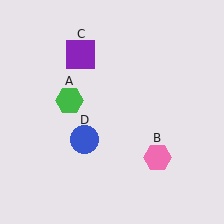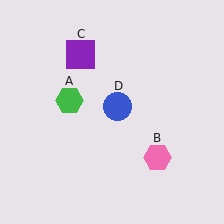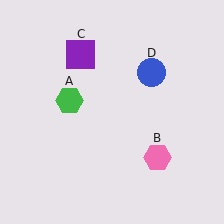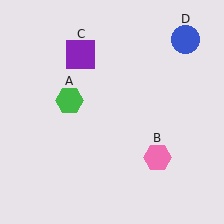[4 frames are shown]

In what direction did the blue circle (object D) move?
The blue circle (object D) moved up and to the right.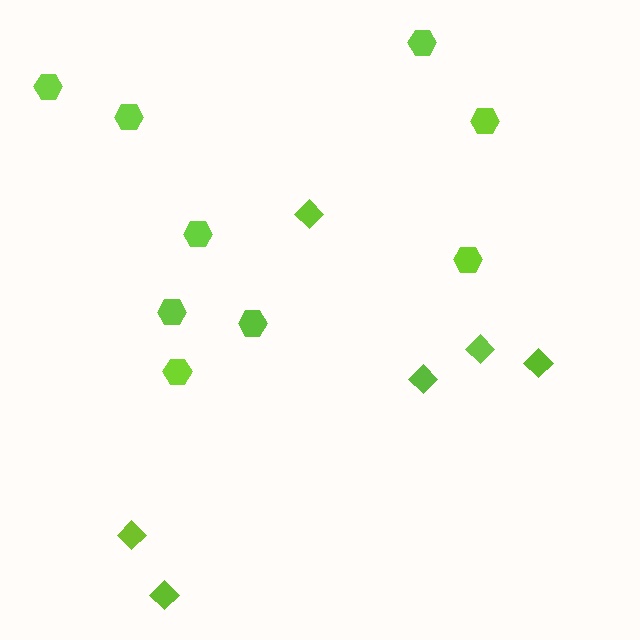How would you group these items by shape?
There are 2 groups: one group of hexagons (9) and one group of diamonds (6).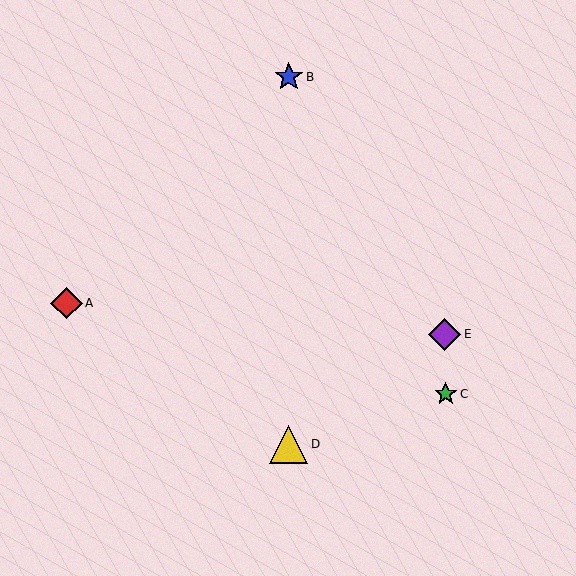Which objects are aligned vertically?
Objects B, D are aligned vertically.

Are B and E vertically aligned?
No, B is at x≈289 and E is at x≈445.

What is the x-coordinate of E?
Object E is at x≈445.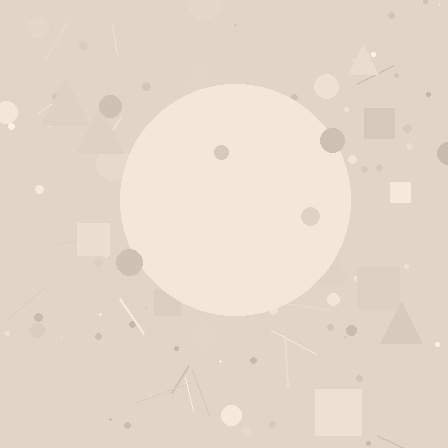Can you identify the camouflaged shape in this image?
The camouflaged shape is a circle.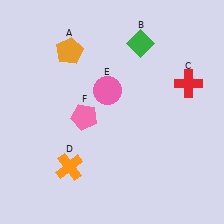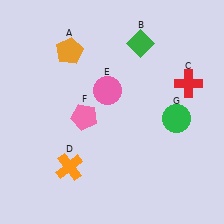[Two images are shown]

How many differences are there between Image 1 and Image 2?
There is 1 difference between the two images.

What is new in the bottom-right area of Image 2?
A green circle (G) was added in the bottom-right area of Image 2.